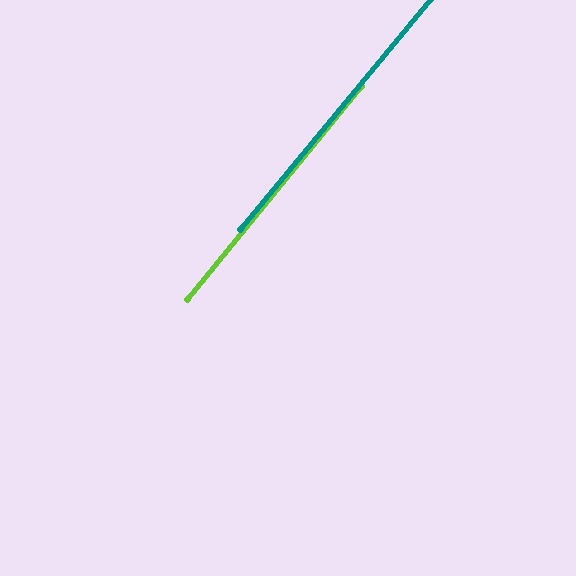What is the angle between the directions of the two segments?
Approximately 0 degrees.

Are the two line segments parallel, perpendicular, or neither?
Parallel — their directions differ by only 0.2°.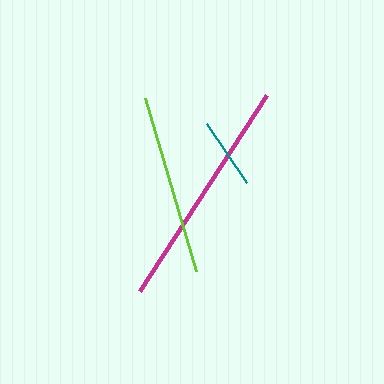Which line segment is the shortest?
The teal line is the shortest at approximately 71 pixels.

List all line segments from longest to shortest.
From longest to shortest: magenta, lime, teal.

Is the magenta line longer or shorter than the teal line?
The magenta line is longer than the teal line.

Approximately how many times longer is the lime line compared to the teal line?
The lime line is approximately 2.5 times the length of the teal line.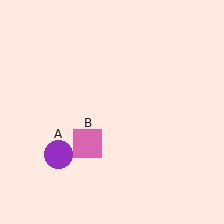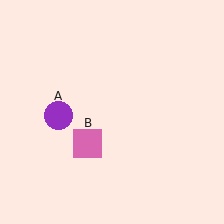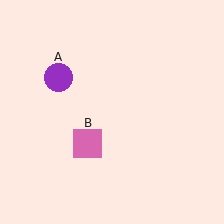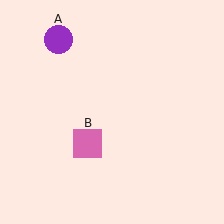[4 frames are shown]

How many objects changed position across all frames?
1 object changed position: purple circle (object A).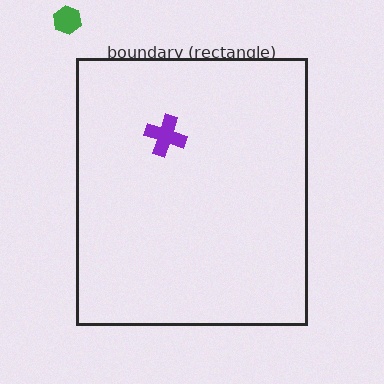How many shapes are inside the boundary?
1 inside, 1 outside.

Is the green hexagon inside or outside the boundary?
Outside.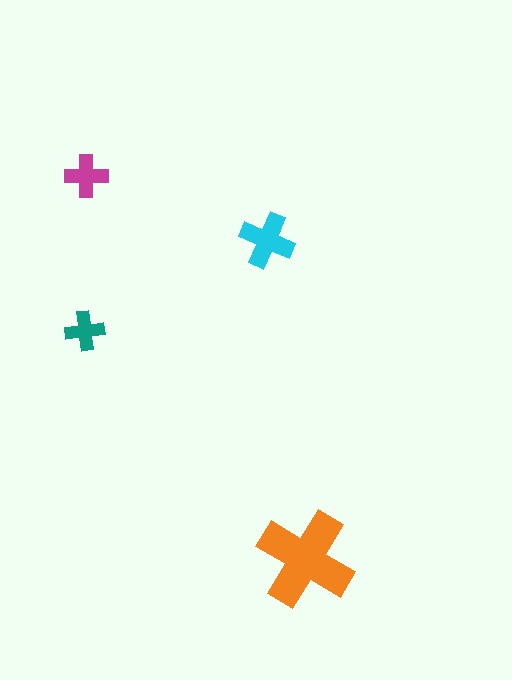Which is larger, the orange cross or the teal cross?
The orange one.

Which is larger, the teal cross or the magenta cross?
The magenta one.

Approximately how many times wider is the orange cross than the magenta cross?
About 2.5 times wider.